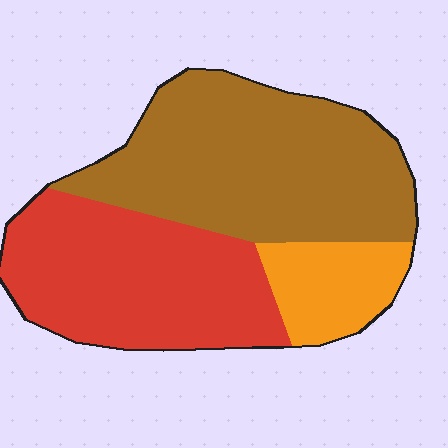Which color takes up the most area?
Brown, at roughly 50%.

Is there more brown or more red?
Brown.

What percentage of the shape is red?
Red takes up between a quarter and a half of the shape.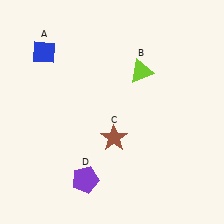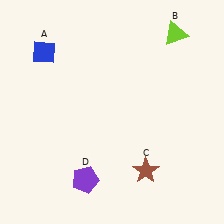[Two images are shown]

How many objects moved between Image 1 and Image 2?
2 objects moved between the two images.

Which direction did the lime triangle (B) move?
The lime triangle (B) moved up.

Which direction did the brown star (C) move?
The brown star (C) moved down.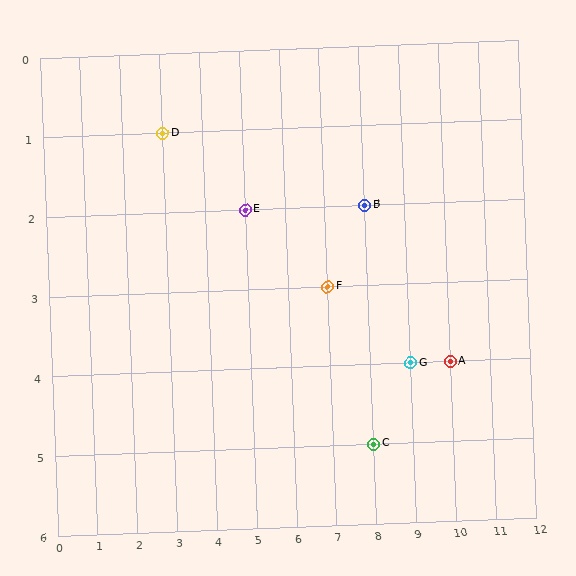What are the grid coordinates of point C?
Point C is at grid coordinates (8, 5).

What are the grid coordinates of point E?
Point E is at grid coordinates (5, 2).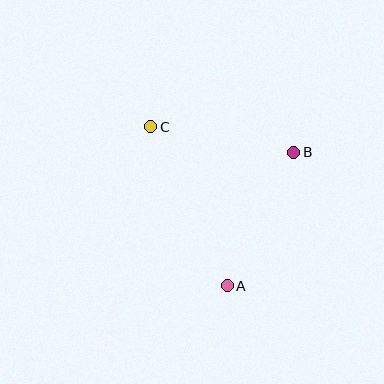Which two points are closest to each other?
Points B and C are closest to each other.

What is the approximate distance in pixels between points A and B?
The distance between A and B is approximately 149 pixels.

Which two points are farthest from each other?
Points A and C are farthest from each other.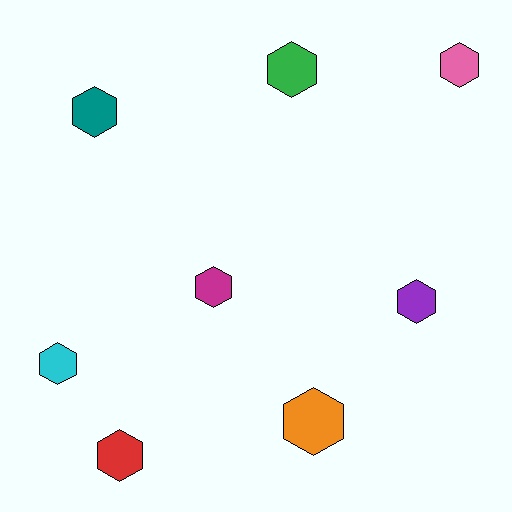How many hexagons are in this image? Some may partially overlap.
There are 8 hexagons.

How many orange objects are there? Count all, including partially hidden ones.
There is 1 orange object.